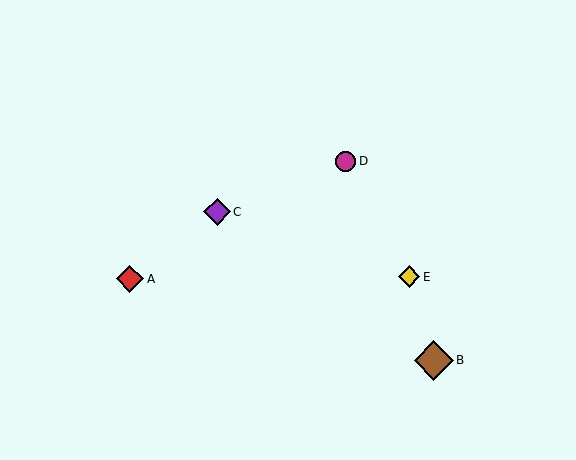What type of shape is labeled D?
Shape D is a magenta circle.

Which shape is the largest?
The brown diamond (labeled B) is the largest.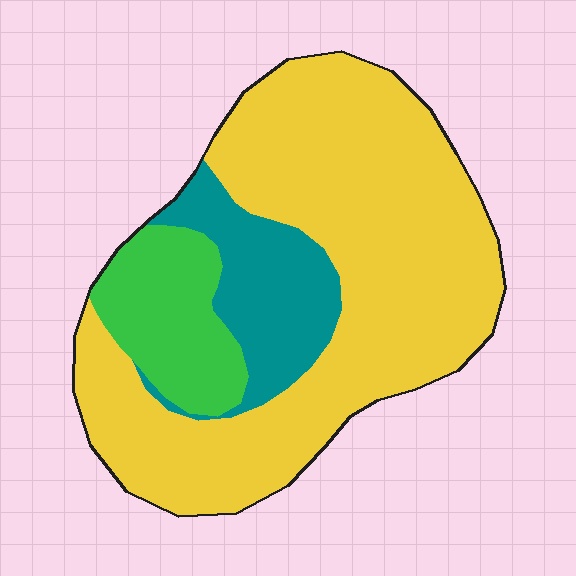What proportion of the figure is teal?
Teal covers 16% of the figure.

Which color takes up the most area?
Yellow, at roughly 70%.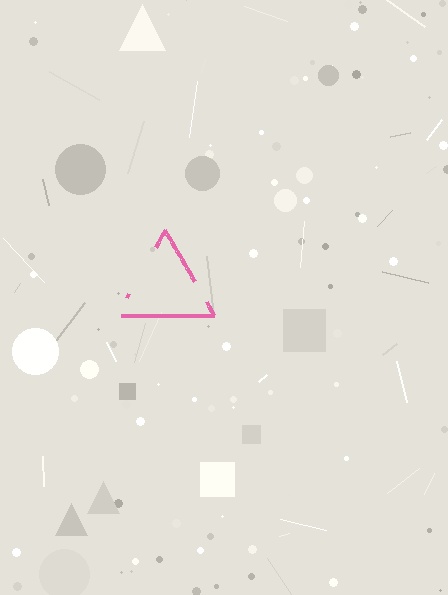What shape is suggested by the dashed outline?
The dashed outline suggests a triangle.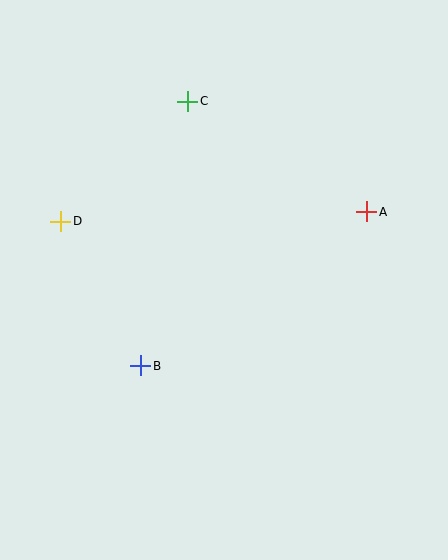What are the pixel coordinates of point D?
Point D is at (61, 221).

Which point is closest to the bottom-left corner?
Point B is closest to the bottom-left corner.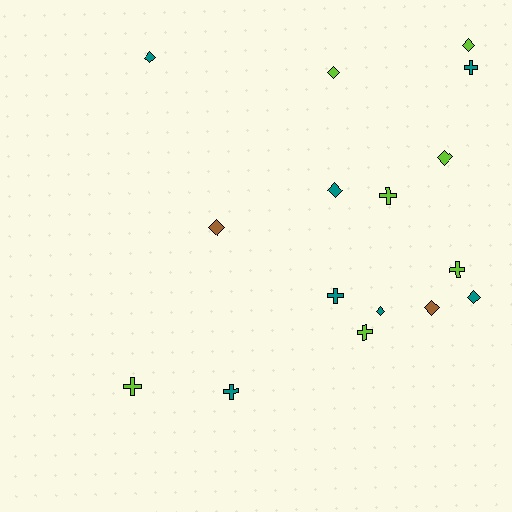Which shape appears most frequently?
Diamond, with 9 objects.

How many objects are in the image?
There are 16 objects.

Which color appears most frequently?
Lime, with 7 objects.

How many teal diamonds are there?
There are 4 teal diamonds.